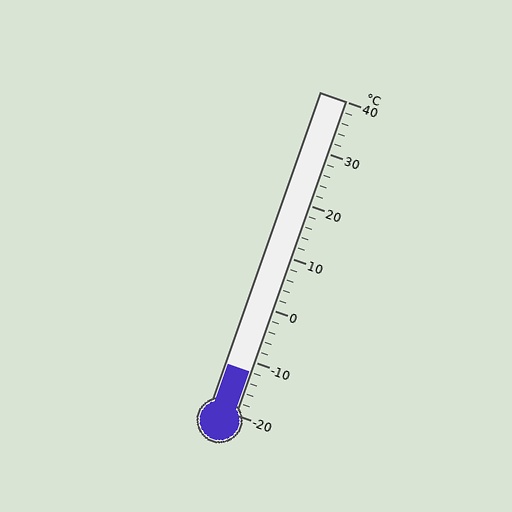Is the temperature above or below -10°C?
The temperature is below -10°C.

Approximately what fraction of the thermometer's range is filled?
The thermometer is filled to approximately 15% of its range.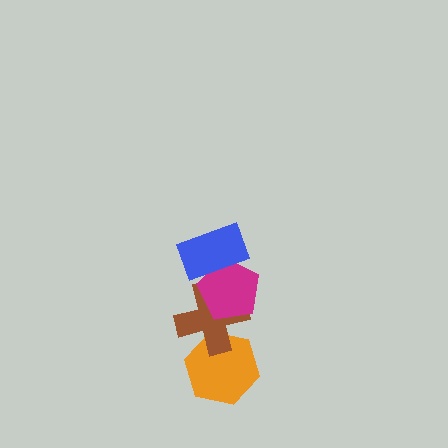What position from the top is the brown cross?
The brown cross is 3rd from the top.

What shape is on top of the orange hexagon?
The brown cross is on top of the orange hexagon.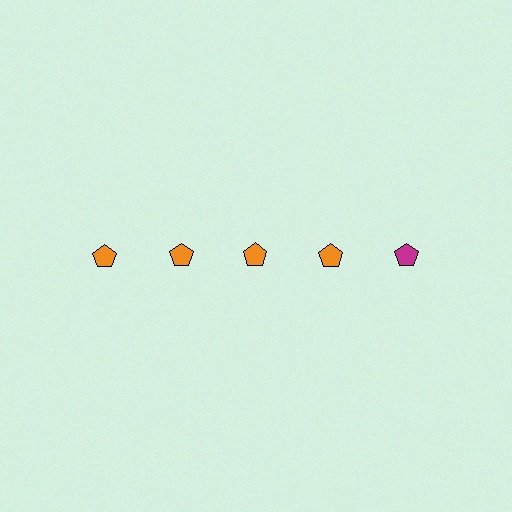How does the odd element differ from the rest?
It has a different color: magenta instead of orange.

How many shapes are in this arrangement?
There are 5 shapes arranged in a grid pattern.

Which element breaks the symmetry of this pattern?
The magenta pentagon in the top row, rightmost column breaks the symmetry. All other shapes are orange pentagons.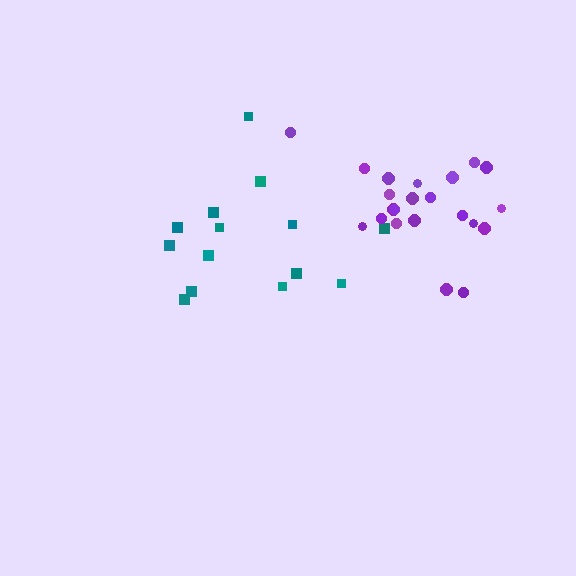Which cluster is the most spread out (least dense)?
Teal.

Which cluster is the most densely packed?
Purple.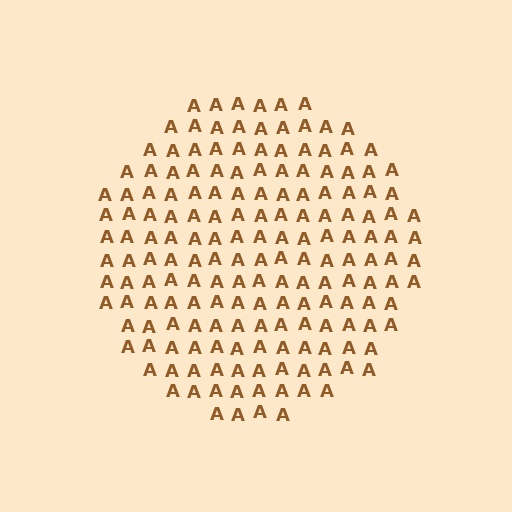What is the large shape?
The large shape is a circle.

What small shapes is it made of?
It is made of small letter A's.